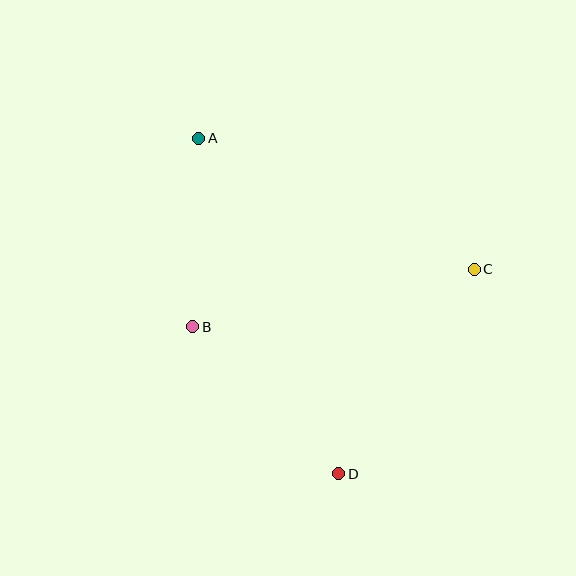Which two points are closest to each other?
Points A and B are closest to each other.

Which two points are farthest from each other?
Points A and D are farthest from each other.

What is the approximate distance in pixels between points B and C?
The distance between B and C is approximately 287 pixels.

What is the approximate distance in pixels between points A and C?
The distance between A and C is approximately 305 pixels.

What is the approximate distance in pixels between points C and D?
The distance between C and D is approximately 245 pixels.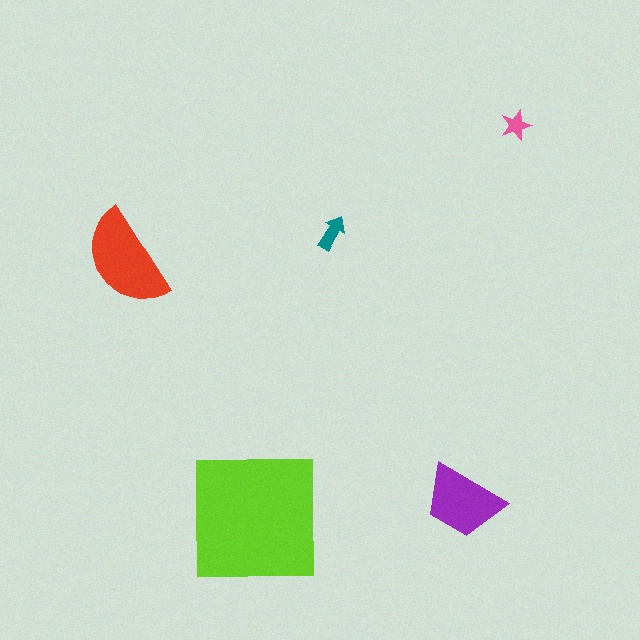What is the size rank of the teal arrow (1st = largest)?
4th.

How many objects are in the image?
There are 5 objects in the image.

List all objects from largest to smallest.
The lime square, the red semicircle, the purple trapezoid, the teal arrow, the pink star.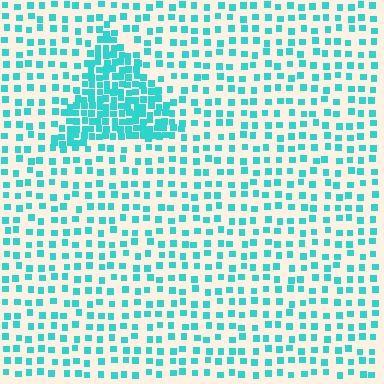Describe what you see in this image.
The image contains small cyan elements arranged at two different densities. A triangle-shaped region is visible where the elements are more densely packed than the surrounding area.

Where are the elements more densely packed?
The elements are more densely packed inside the triangle boundary.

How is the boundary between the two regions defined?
The boundary is defined by a change in element density (approximately 2.6x ratio). All elements are the same color, size, and shape.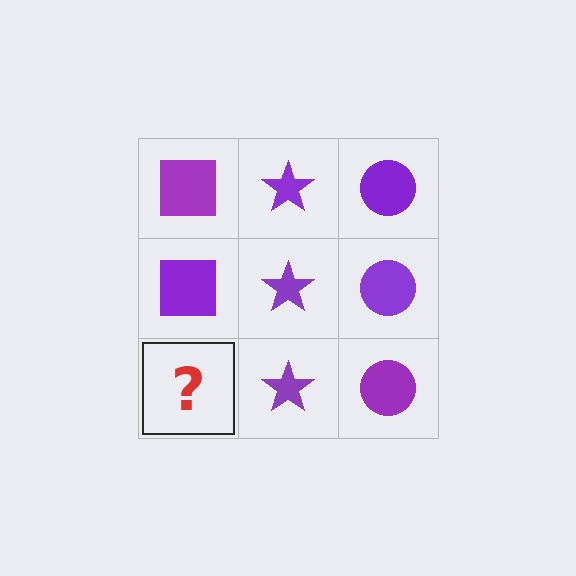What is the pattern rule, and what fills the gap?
The rule is that each column has a consistent shape. The gap should be filled with a purple square.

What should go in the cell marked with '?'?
The missing cell should contain a purple square.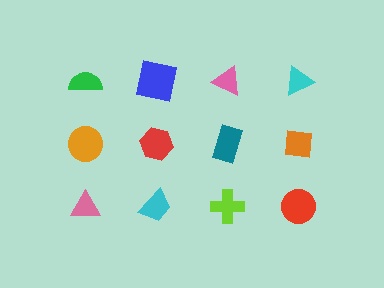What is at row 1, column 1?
A green semicircle.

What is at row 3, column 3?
A lime cross.